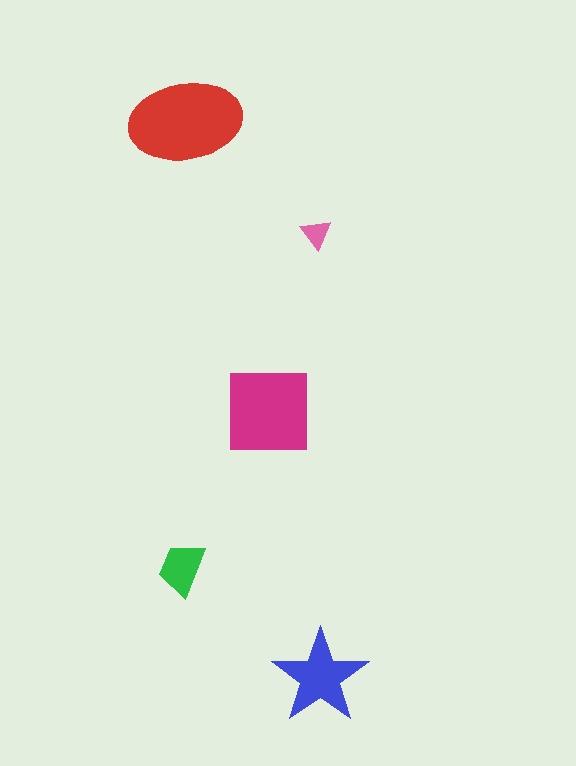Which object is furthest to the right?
The blue star is rightmost.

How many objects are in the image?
There are 5 objects in the image.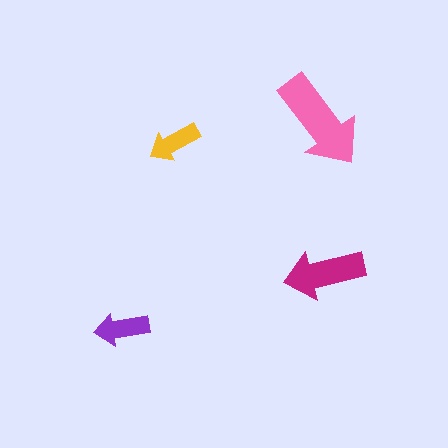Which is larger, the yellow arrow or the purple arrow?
The purple one.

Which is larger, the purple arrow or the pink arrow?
The pink one.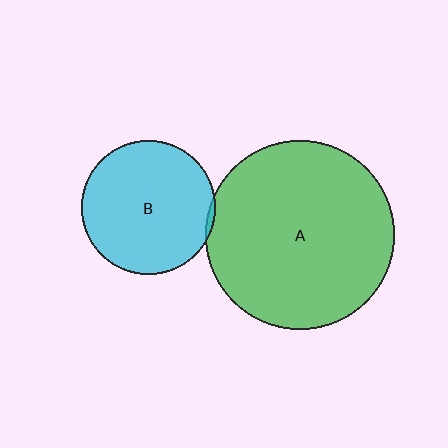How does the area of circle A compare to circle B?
Approximately 2.0 times.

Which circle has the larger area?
Circle A (green).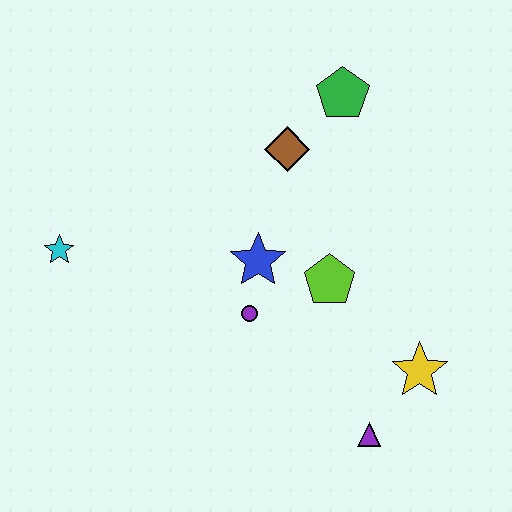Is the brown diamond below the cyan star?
No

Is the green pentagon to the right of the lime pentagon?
Yes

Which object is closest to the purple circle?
The blue star is closest to the purple circle.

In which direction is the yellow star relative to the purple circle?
The yellow star is to the right of the purple circle.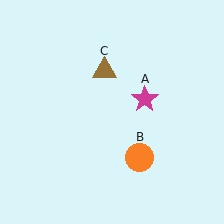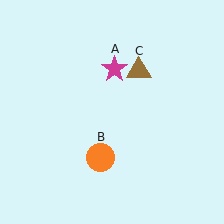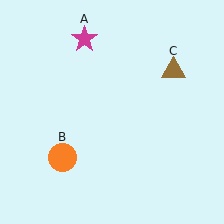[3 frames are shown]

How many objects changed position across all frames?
3 objects changed position: magenta star (object A), orange circle (object B), brown triangle (object C).